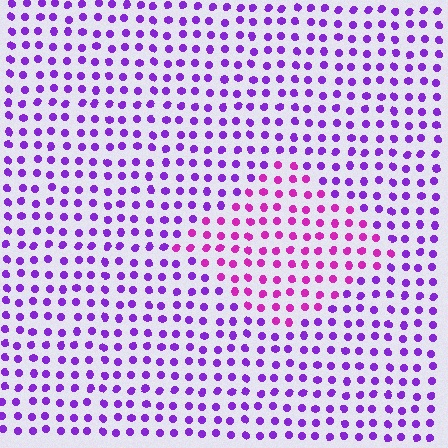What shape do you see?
I see a diamond.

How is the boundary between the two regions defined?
The boundary is defined purely by a slight shift in hue (about 35 degrees). Spacing, size, and orientation are identical on both sides.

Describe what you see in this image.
The image is filled with small purple elements in a uniform arrangement. A diamond-shaped region is visible where the elements are tinted to a slightly different hue, forming a subtle color boundary.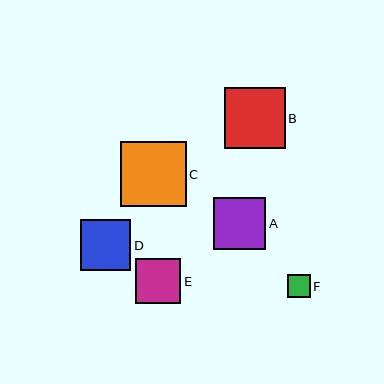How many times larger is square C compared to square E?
Square C is approximately 1.5 times the size of square E.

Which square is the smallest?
Square F is the smallest with a size of approximately 23 pixels.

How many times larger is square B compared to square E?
Square B is approximately 1.3 times the size of square E.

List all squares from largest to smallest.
From largest to smallest: C, B, A, D, E, F.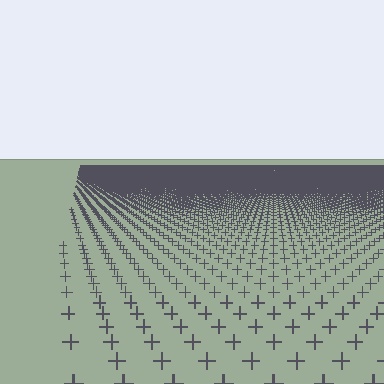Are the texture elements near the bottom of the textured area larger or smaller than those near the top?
Larger. Near the bottom, elements are closer to the viewer and appear at a bigger on-screen size.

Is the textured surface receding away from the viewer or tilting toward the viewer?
The surface is receding away from the viewer. Texture elements get smaller and denser toward the top.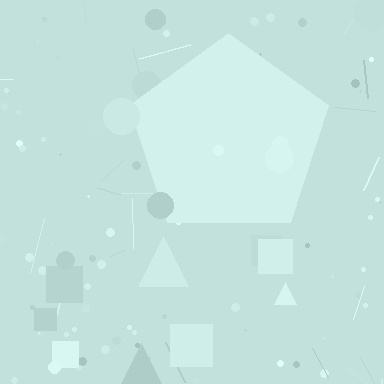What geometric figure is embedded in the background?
A pentagon is embedded in the background.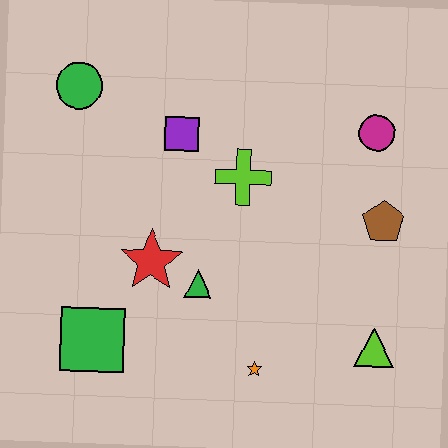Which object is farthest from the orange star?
The green circle is farthest from the orange star.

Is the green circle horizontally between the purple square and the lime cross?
No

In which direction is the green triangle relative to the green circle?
The green triangle is below the green circle.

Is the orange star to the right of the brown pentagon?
No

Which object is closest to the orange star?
The green triangle is closest to the orange star.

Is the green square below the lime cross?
Yes